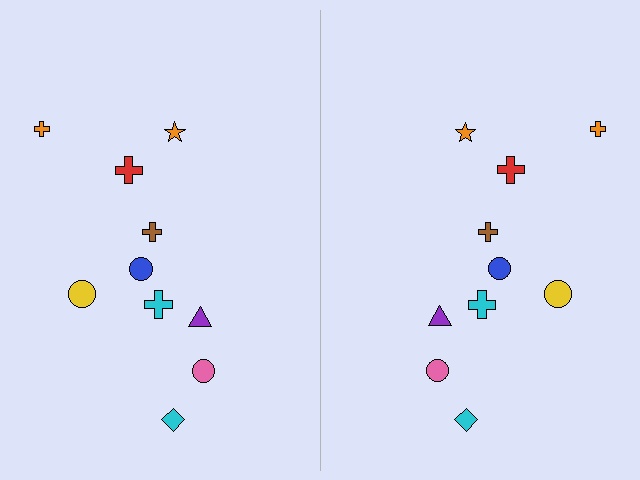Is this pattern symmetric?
Yes, this pattern has bilateral (reflection) symmetry.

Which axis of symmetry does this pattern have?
The pattern has a vertical axis of symmetry running through the center of the image.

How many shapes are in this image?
There are 20 shapes in this image.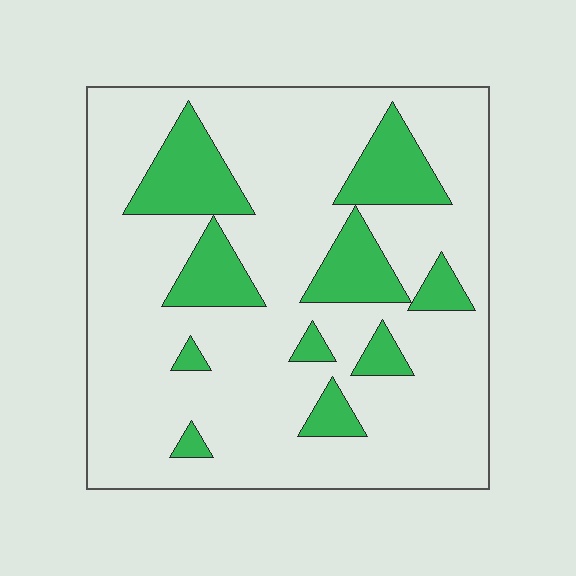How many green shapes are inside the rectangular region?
10.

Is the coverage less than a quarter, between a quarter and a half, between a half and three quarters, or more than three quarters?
Less than a quarter.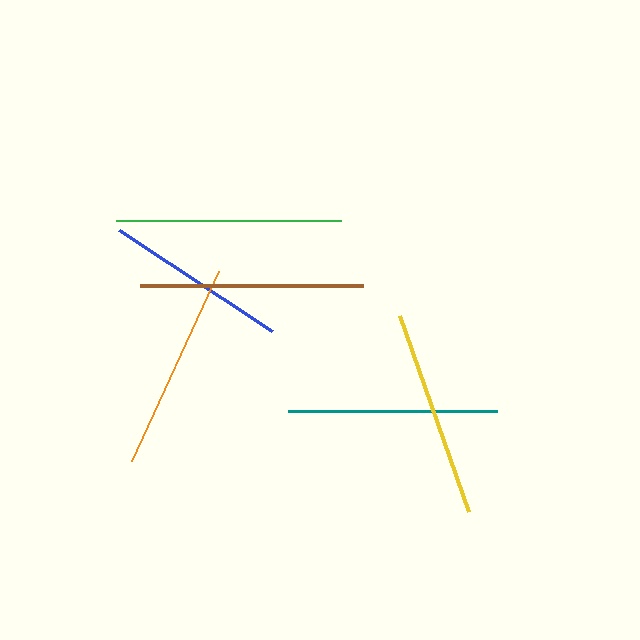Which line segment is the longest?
The green line is the longest at approximately 225 pixels.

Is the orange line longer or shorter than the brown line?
The brown line is longer than the orange line.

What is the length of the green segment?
The green segment is approximately 225 pixels long.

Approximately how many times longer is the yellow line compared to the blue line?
The yellow line is approximately 1.1 times the length of the blue line.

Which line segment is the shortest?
The blue line is the shortest at approximately 184 pixels.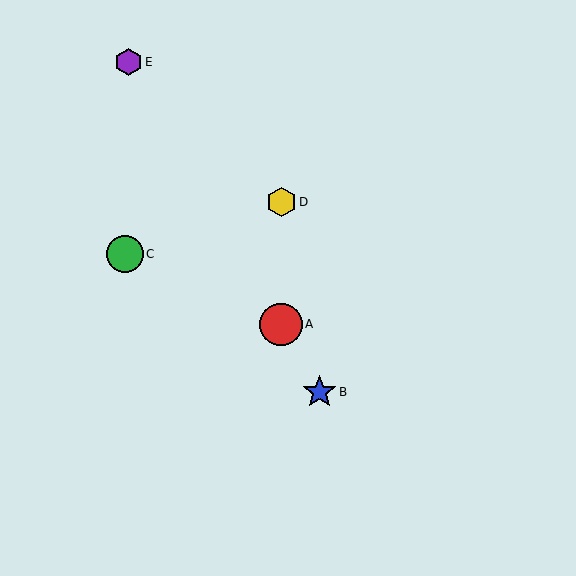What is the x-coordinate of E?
Object E is at x≈128.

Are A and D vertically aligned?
Yes, both are at x≈281.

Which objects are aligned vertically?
Objects A, D are aligned vertically.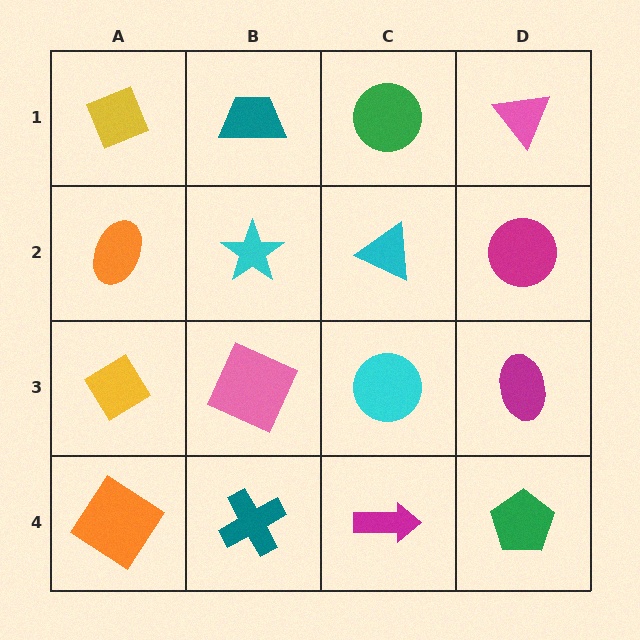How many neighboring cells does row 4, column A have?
2.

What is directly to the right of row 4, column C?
A green pentagon.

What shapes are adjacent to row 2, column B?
A teal trapezoid (row 1, column B), a pink square (row 3, column B), an orange ellipse (row 2, column A), a cyan triangle (row 2, column C).